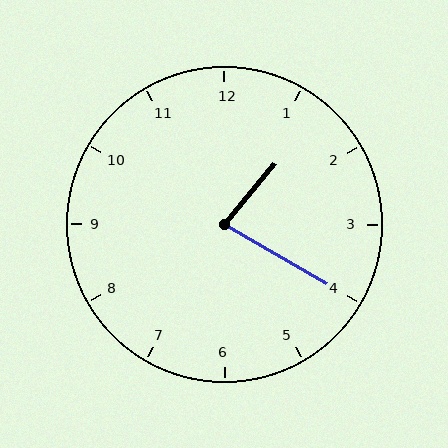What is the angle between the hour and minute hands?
Approximately 80 degrees.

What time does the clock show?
1:20.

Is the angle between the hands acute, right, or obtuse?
It is acute.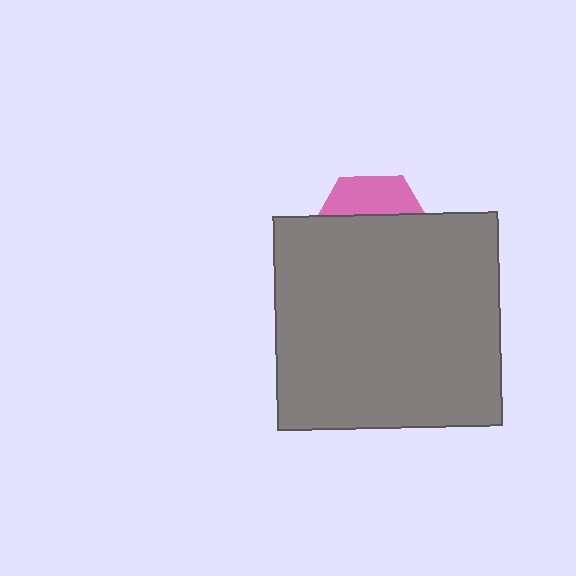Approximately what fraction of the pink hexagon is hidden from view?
Roughly 69% of the pink hexagon is hidden behind the gray rectangle.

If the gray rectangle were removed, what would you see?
You would see the complete pink hexagon.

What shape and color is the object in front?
The object in front is a gray rectangle.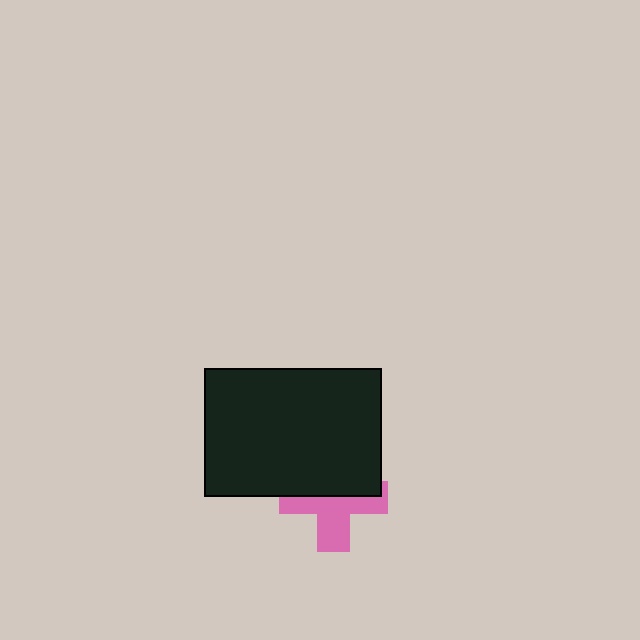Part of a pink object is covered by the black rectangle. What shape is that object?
It is a cross.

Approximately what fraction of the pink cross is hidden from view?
Roughly 48% of the pink cross is hidden behind the black rectangle.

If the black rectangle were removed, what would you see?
You would see the complete pink cross.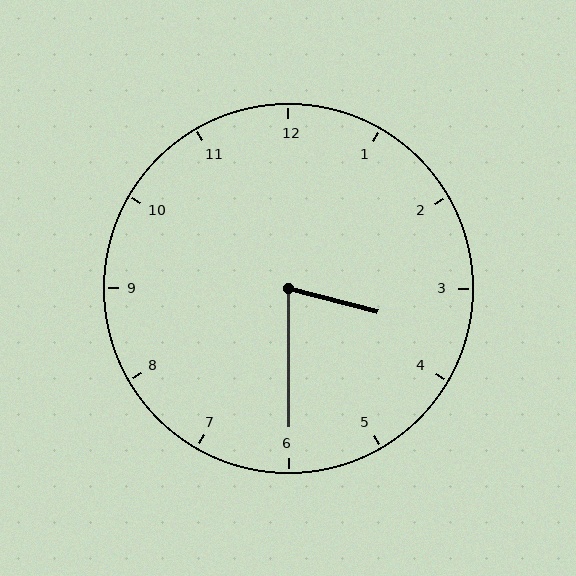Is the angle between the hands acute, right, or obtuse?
It is acute.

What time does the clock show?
3:30.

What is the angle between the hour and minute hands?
Approximately 75 degrees.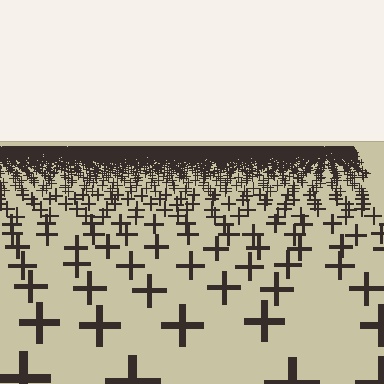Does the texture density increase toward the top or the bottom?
Density increases toward the top.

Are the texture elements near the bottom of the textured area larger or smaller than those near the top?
Larger. Near the bottom, elements are closer to the viewer and appear at a bigger on-screen size.